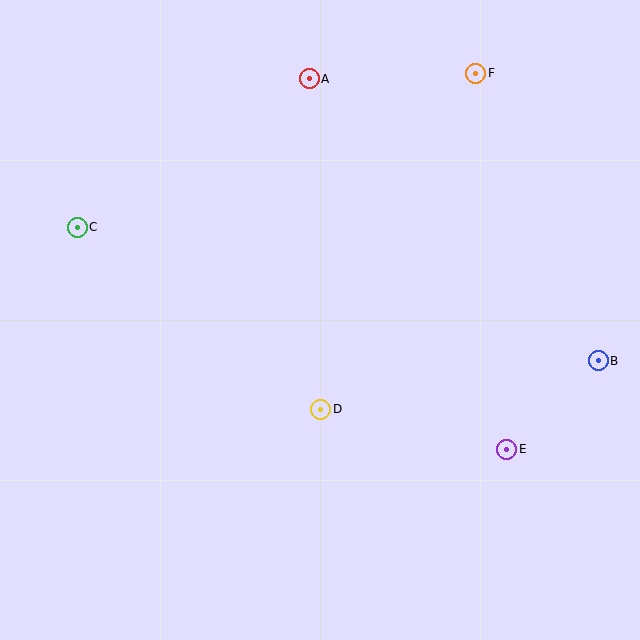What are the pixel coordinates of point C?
Point C is at (77, 227).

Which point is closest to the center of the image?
Point D at (321, 409) is closest to the center.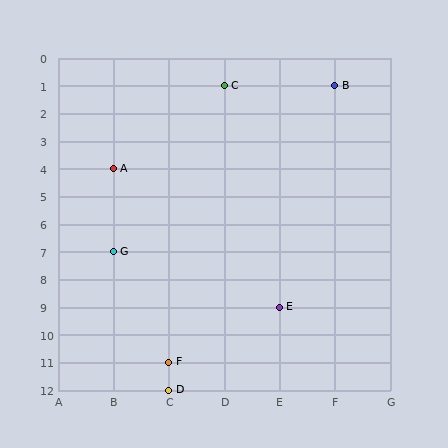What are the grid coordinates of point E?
Point E is at grid coordinates (E, 9).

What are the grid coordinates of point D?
Point D is at grid coordinates (C, 12).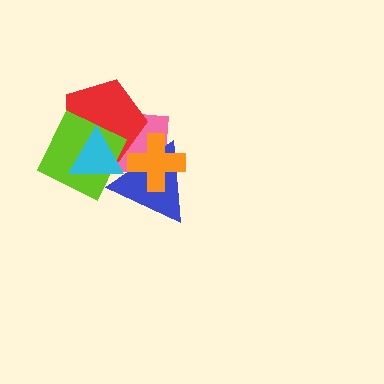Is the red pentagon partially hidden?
Yes, it is partially covered by another shape.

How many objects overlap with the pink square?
5 objects overlap with the pink square.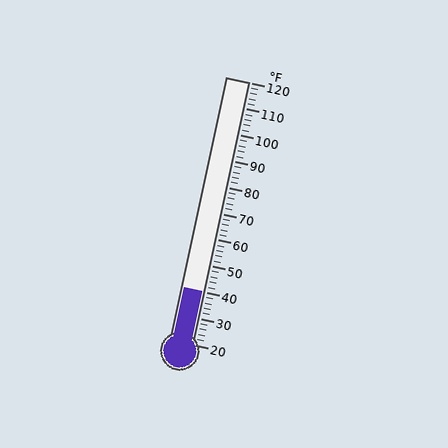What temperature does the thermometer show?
The thermometer shows approximately 40°F.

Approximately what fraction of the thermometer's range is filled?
The thermometer is filled to approximately 20% of its range.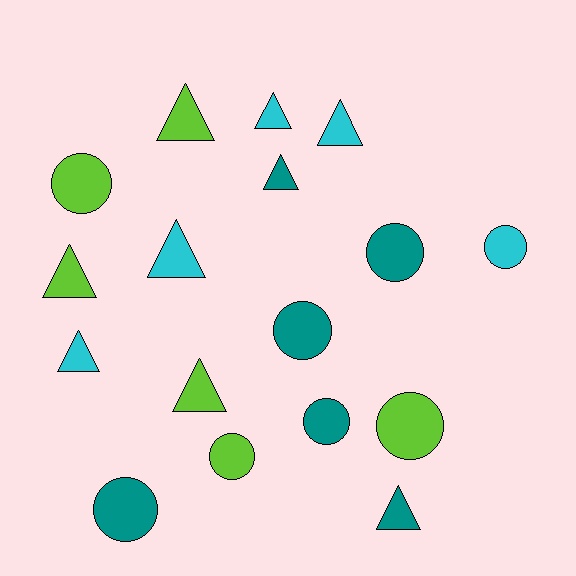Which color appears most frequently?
Lime, with 6 objects.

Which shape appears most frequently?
Triangle, with 9 objects.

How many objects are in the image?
There are 17 objects.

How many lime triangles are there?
There are 3 lime triangles.